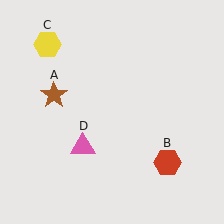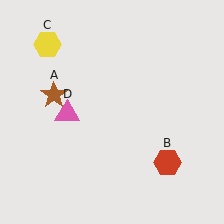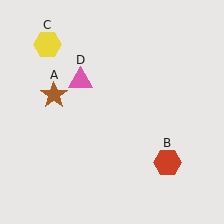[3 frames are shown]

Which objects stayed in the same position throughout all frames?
Brown star (object A) and red hexagon (object B) and yellow hexagon (object C) remained stationary.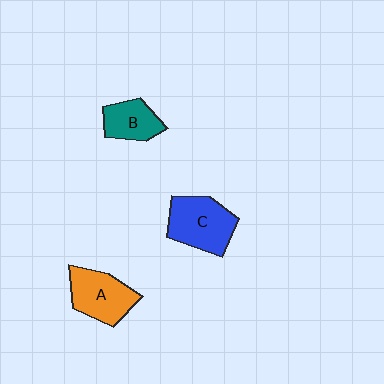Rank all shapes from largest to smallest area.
From largest to smallest: C (blue), A (orange), B (teal).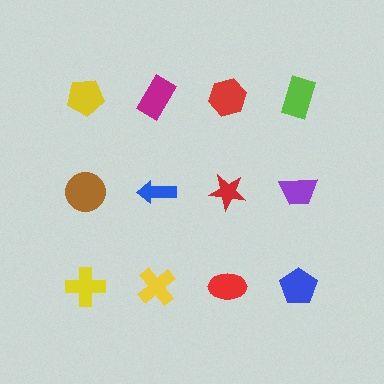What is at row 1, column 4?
A lime rectangle.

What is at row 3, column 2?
A yellow cross.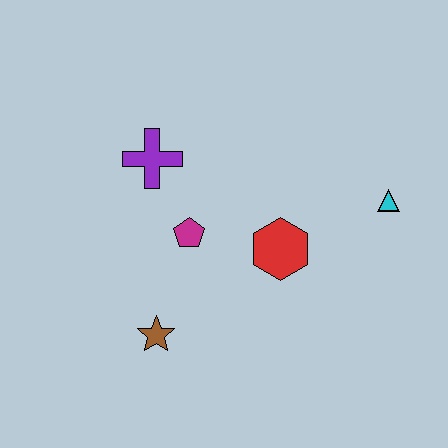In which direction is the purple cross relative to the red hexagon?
The purple cross is to the left of the red hexagon.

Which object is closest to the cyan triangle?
The red hexagon is closest to the cyan triangle.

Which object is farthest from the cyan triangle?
The brown star is farthest from the cyan triangle.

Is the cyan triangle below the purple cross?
Yes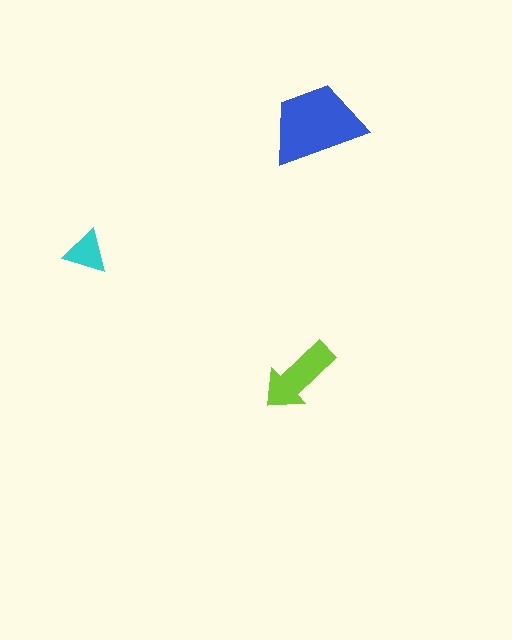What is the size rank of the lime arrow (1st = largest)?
2nd.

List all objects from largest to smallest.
The blue trapezoid, the lime arrow, the cyan triangle.